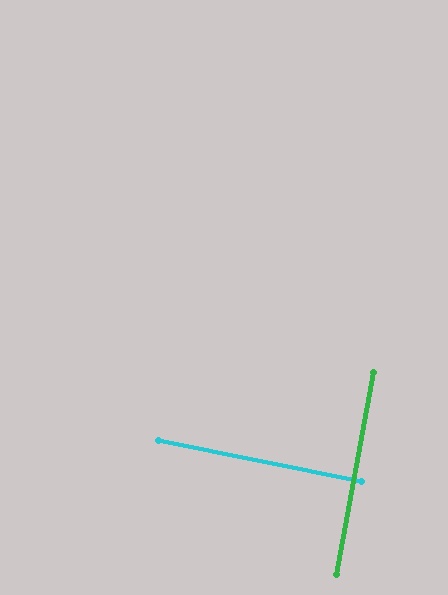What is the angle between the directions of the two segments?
Approximately 89 degrees.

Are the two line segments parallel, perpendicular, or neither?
Perpendicular — they meet at approximately 89°.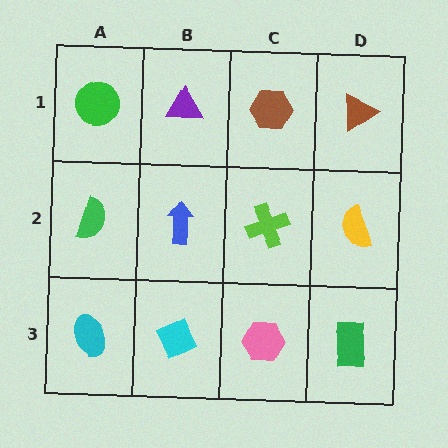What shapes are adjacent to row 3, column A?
A green semicircle (row 2, column A), a cyan diamond (row 3, column B).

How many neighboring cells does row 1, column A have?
2.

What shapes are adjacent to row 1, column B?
A blue arrow (row 2, column B), a green circle (row 1, column A), a brown hexagon (row 1, column C).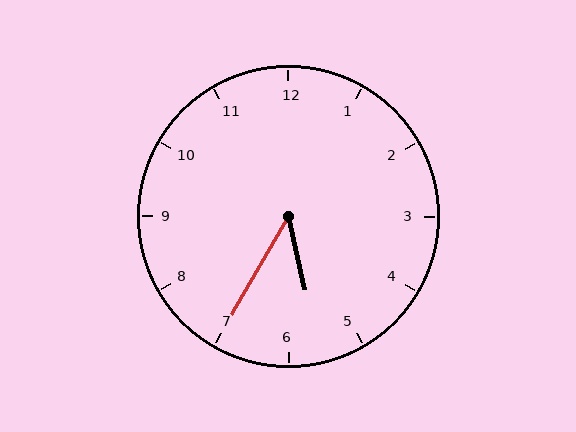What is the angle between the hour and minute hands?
Approximately 42 degrees.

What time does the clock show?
5:35.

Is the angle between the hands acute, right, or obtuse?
It is acute.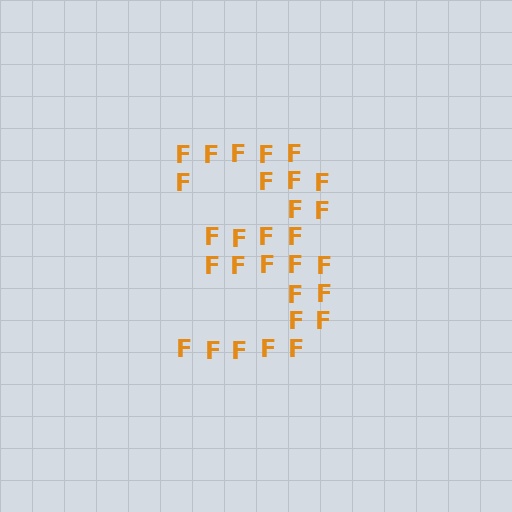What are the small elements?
The small elements are letter F's.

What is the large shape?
The large shape is the digit 3.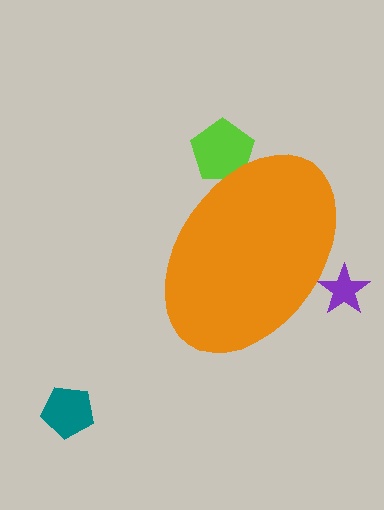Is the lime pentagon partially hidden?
Yes, the lime pentagon is partially hidden behind the orange ellipse.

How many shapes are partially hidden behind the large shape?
2 shapes are partially hidden.